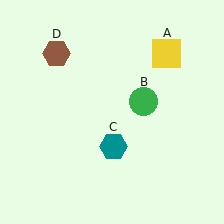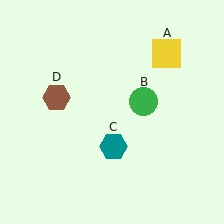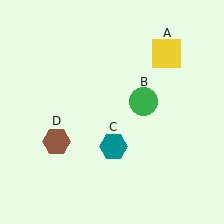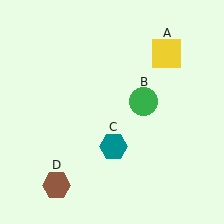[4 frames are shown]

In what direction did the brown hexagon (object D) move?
The brown hexagon (object D) moved down.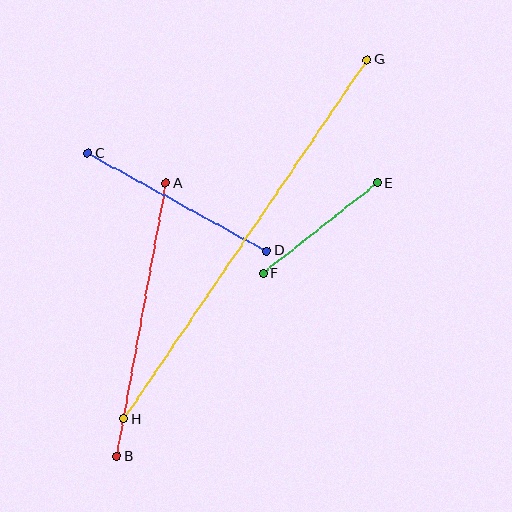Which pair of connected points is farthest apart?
Points G and H are farthest apart.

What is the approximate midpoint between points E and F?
The midpoint is at approximately (320, 228) pixels.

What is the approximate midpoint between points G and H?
The midpoint is at approximately (246, 239) pixels.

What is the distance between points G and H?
The distance is approximately 434 pixels.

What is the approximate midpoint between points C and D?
The midpoint is at approximately (177, 202) pixels.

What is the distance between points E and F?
The distance is approximately 146 pixels.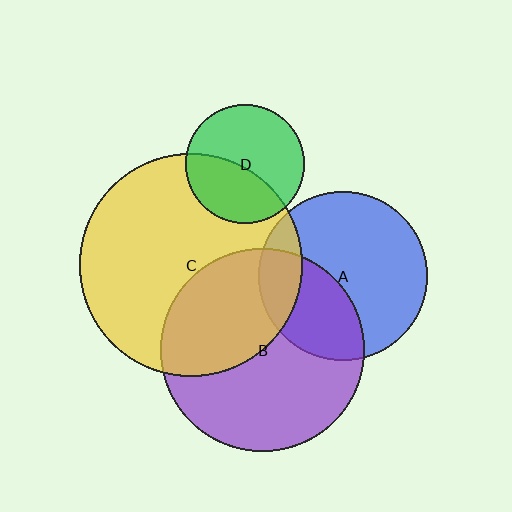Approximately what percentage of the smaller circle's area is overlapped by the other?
Approximately 40%.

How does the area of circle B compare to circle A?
Approximately 1.5 times.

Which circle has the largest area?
Circle C (yellow).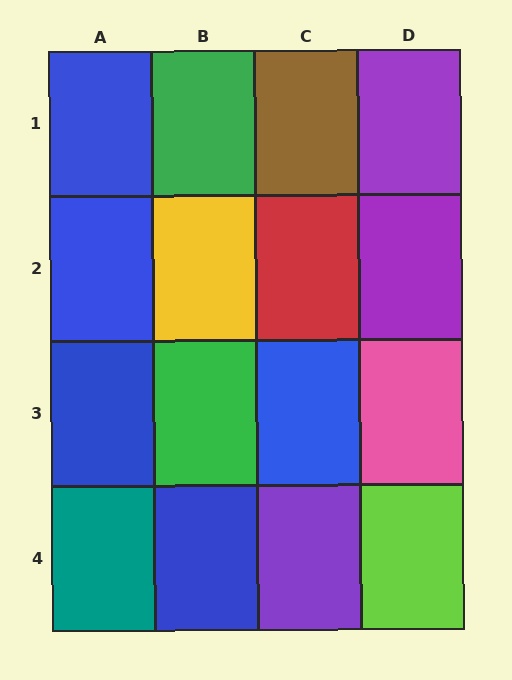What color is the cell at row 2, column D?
Purple.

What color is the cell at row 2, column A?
Blue.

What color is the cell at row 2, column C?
Red.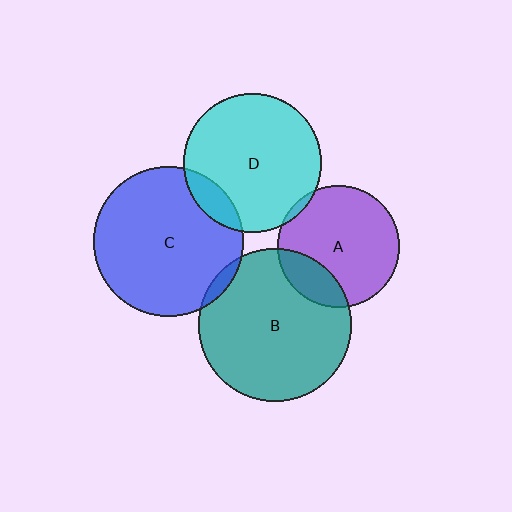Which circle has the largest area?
Circle B (teal).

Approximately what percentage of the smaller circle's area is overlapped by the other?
Approximately 5%.